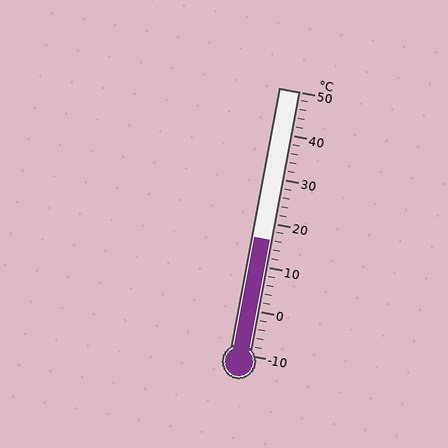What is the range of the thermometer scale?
The thermometer scale ranges from -10°C to 50°C.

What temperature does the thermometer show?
The thermometer shows approximately 16°C.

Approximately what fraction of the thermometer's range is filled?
The thermometer is filled to approximately 45% of its range.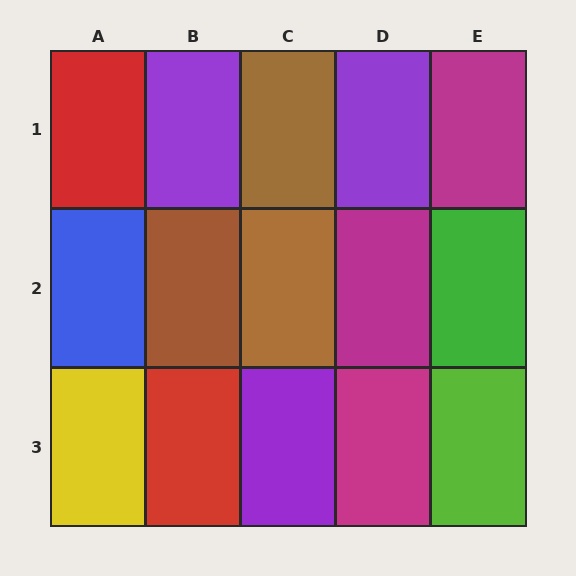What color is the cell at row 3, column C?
Purple.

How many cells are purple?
3 cells are purple.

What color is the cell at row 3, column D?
Magenta.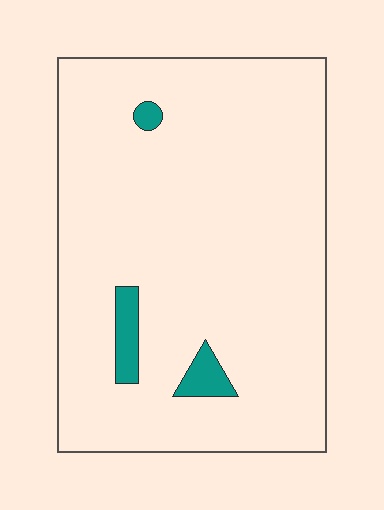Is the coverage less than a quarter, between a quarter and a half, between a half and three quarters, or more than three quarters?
Less than a quarter.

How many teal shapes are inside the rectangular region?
3.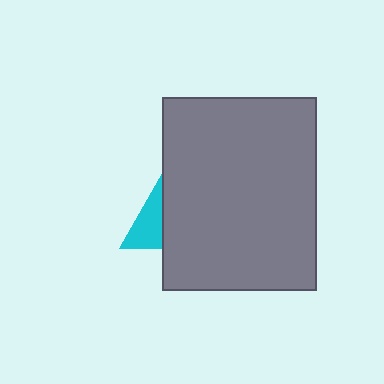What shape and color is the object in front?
The object in front is a gray rectangle.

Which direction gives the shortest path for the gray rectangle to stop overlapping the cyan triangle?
Moving right gives the shortest separation.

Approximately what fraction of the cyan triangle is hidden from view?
Roughly 61% of the cyan triangle is hidden behind the gray rectangle.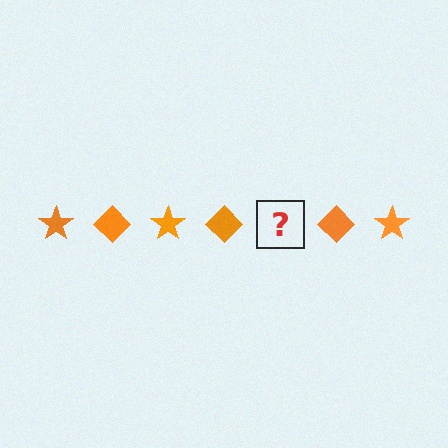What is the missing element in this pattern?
The missing element is an orange star.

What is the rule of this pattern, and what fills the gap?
The rule is that the pattern cycles through star, diamond shapes in orange. The gap should be filled with an orange star.